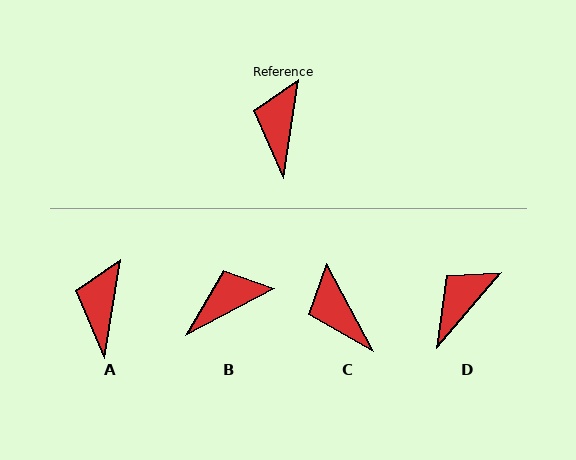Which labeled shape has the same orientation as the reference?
A.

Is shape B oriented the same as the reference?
No, it is off by about 53 degrees.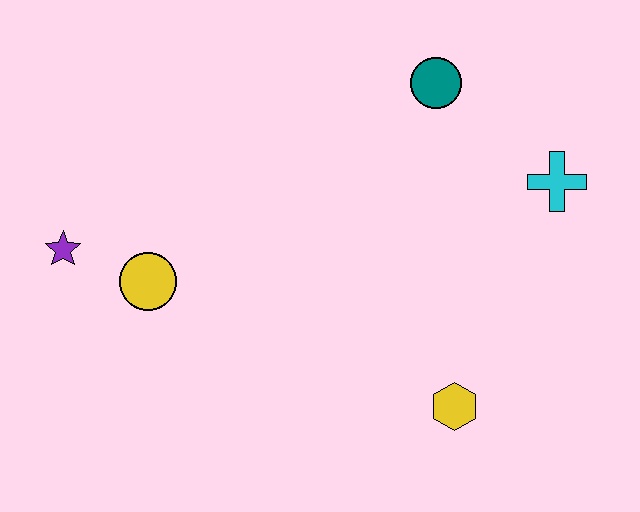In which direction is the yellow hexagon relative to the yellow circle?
The yellow hexagon is to the right of the yellow circle.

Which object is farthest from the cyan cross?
The purple star is farthest from the cyan cross.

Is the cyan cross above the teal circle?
No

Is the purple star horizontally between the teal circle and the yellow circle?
No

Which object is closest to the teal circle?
The cyan cross is closest to the teal circle.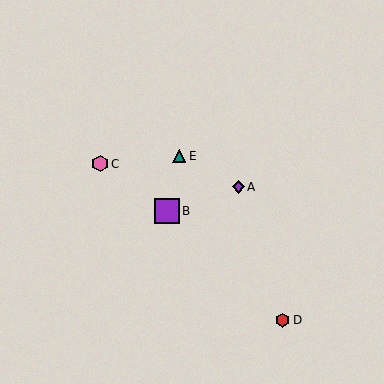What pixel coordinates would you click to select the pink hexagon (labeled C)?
Click at (100, 164) to select the pink hexagon C.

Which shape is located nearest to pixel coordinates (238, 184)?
The purple diamond (labeled A) at (238, 187) is nearest to that location.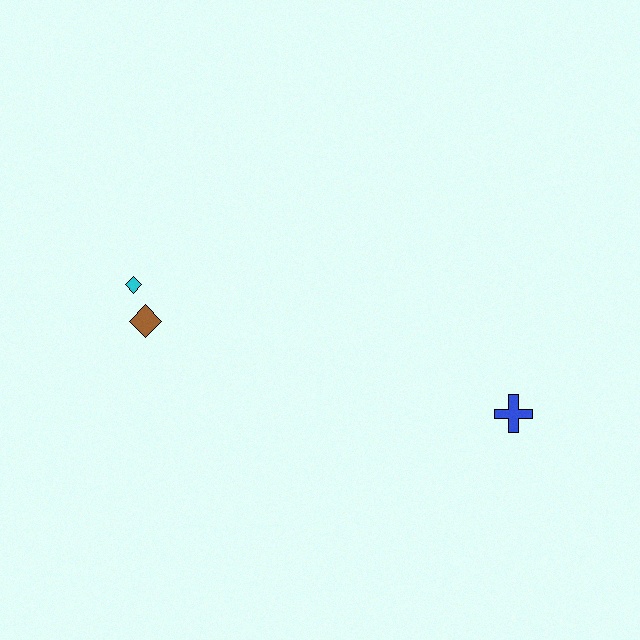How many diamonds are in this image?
There are 2 diamonds.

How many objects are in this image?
There are 3 objects.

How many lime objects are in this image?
There are no lime objects.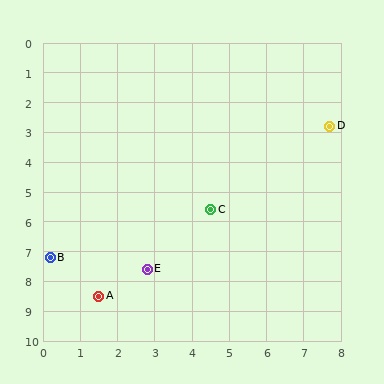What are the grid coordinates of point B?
Point B is at approximately (0.2, 7.2).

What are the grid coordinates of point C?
Point C is at approximately (4.5, 5.6).